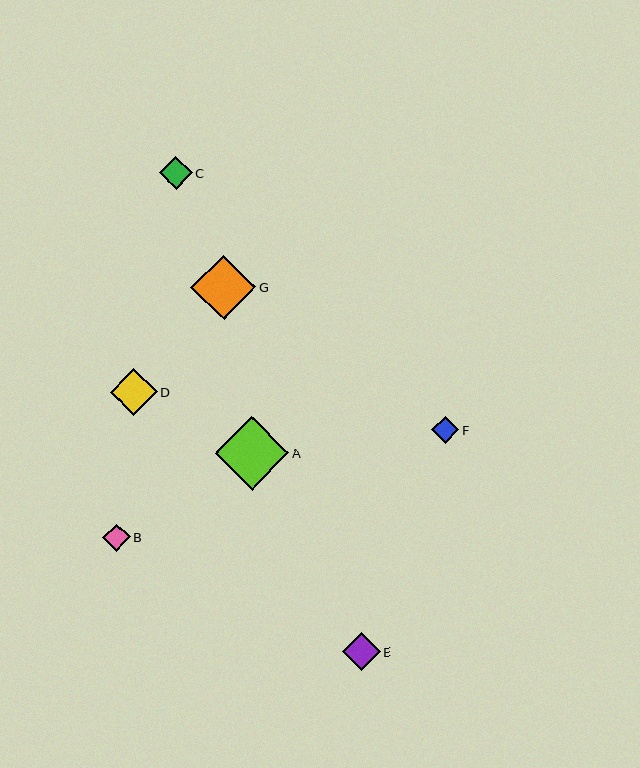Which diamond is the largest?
Diamond A is the largest with a size of approximately 74 pixels.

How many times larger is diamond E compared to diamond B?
Diamond E is approximately 1.4 times the size of diamond B.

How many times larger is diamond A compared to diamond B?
Diamond A is approximately 2.7 times the size of diamond B.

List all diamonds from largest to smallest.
From largest to smallest: A, G, D, E, C, B, F.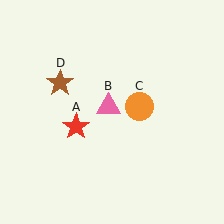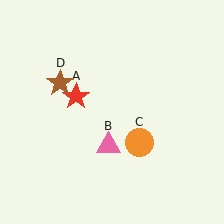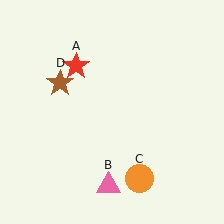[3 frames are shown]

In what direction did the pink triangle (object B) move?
The pink triangle (object B) moved down.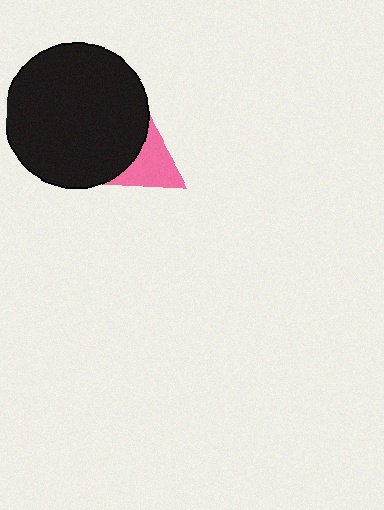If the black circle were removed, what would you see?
You would see the complete pink triangle.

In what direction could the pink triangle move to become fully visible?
The pink triangle could move right. That would shift it out from behind the black circle entirely.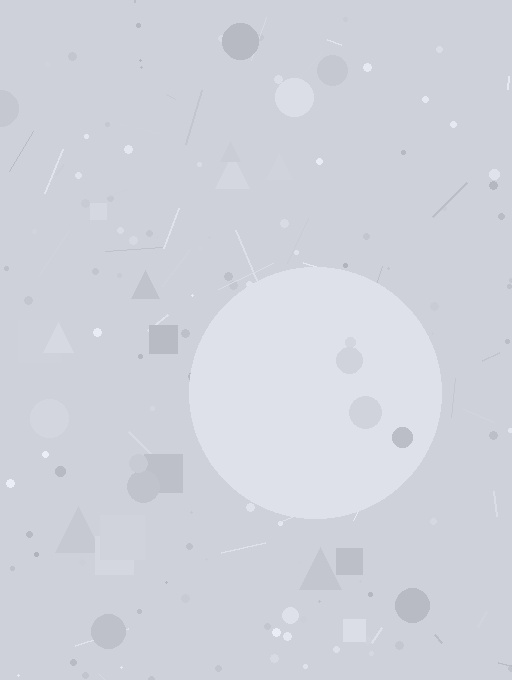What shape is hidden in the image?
A circle is hidden in the image.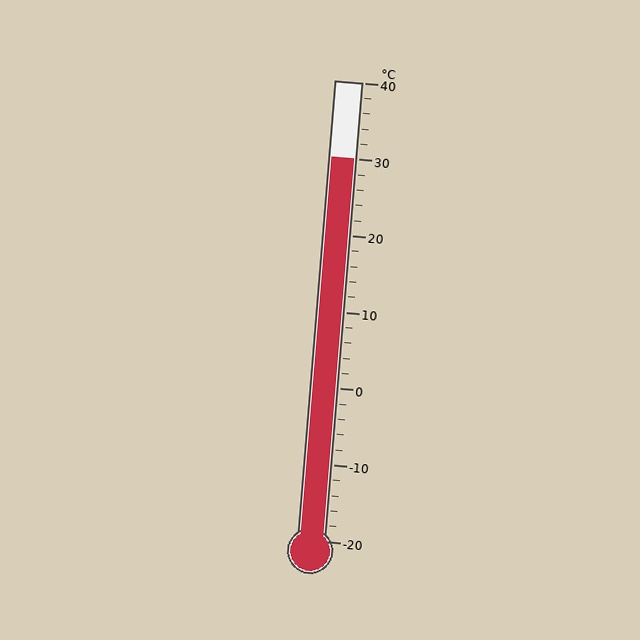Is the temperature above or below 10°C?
The temperature is above 10°C.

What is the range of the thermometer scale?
The thermometer scale ranges from -20°C to 40°C.